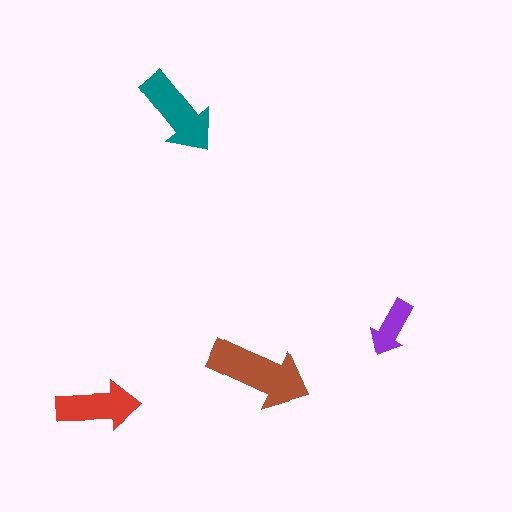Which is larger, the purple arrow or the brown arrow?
The brown one.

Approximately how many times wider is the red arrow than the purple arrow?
About 1.5 times wider.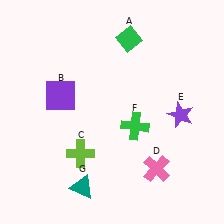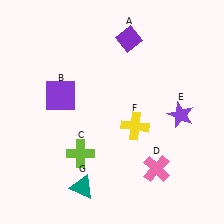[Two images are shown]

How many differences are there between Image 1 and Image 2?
There are 2 differences between the two images.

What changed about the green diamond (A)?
In Image 1, A is green. In Image 2, it changed to purple.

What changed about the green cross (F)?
In Image 1, F is green. In Image 2, it changed to yellow.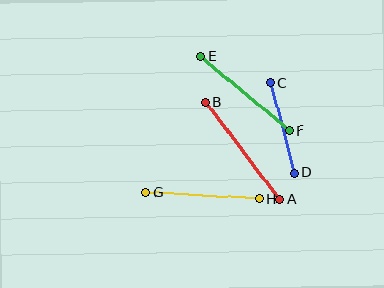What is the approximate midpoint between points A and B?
The midpoint is at approximately (243, 151) pixels.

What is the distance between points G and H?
The distance is approximately 114 pixels.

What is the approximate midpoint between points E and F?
The midpoint is at approximately (245, 93) pixels.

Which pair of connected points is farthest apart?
Points A and B are farthest apart.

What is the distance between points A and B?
The distance is approximately 122 pixels.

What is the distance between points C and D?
The distance is approximately 93 pixels.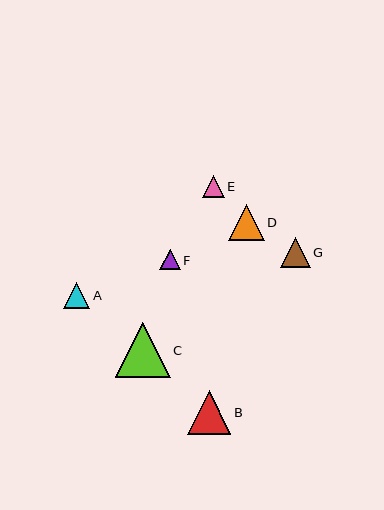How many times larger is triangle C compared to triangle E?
Triangle C is approximately 2.5 times the size of triangle E.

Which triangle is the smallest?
Triangle F is the smallest with a size of approximately 20 pixels.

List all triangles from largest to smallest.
From largest to smallest: C, B, D, G, A, E, F.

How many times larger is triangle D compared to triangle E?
Triangle D is approximately 1.6 times the size of triangle E.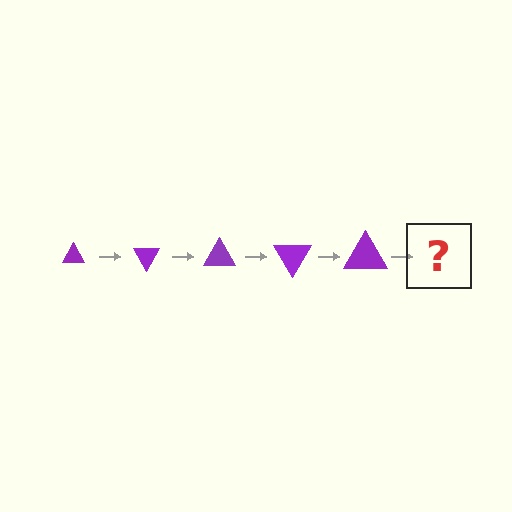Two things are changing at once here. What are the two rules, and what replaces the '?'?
The two rules are that the triangle grows larger each step and it rotates 60 degrees each step. The '?' should be a triangle, larger than the previous one and rotated 300 degrees from the start.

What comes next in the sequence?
The next element should be a triangle, larger than the previous one and rotated 300 degrees from the start.